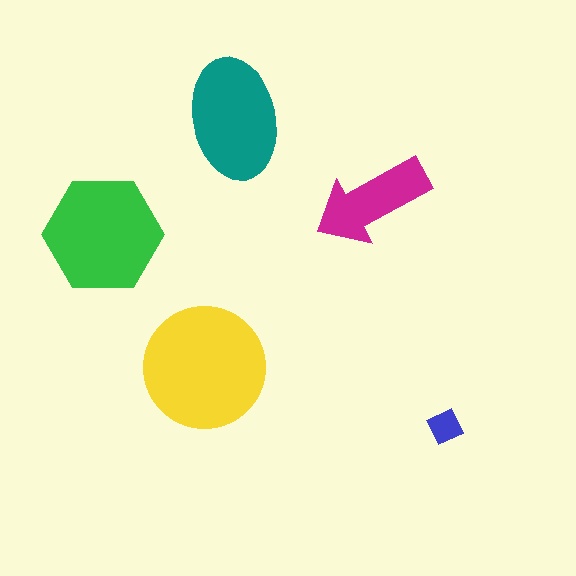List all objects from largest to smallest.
The yellow circle, the green hexagon, the teal ellipse, the magenta arrow, the blue diamond.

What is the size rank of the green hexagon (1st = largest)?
2nd.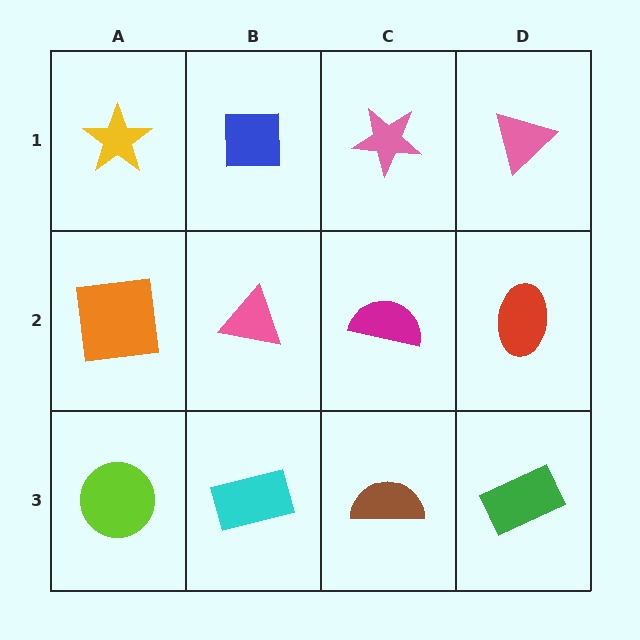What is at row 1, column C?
A pink star.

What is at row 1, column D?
A pink triangle.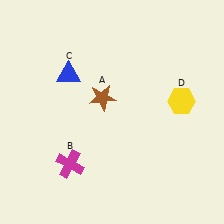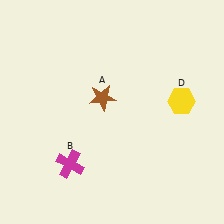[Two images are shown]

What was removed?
The blue triangle (C) was removed in Image 2.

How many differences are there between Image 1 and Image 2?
There is 1 difference between the two images.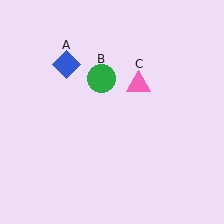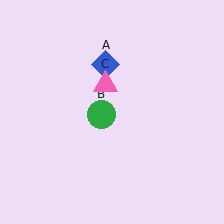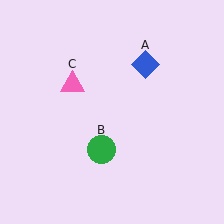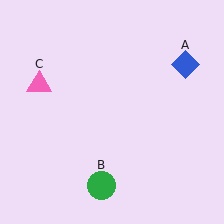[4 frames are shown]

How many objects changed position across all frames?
3 objects changed position: blue diamond (object A), green circle (object B), pink triangle (object C).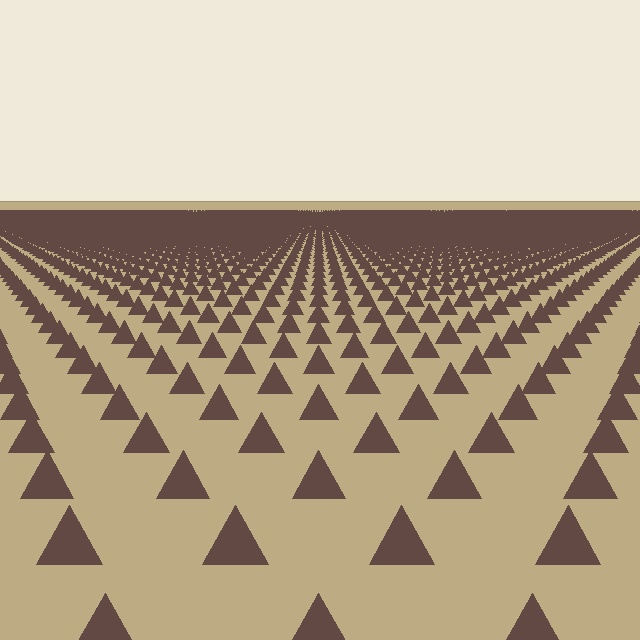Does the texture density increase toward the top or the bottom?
Density increases toward the top.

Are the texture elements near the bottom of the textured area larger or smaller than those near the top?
Larger. Near the bottom, elements are closer to the viewer and appear at a bigger on-screen size.